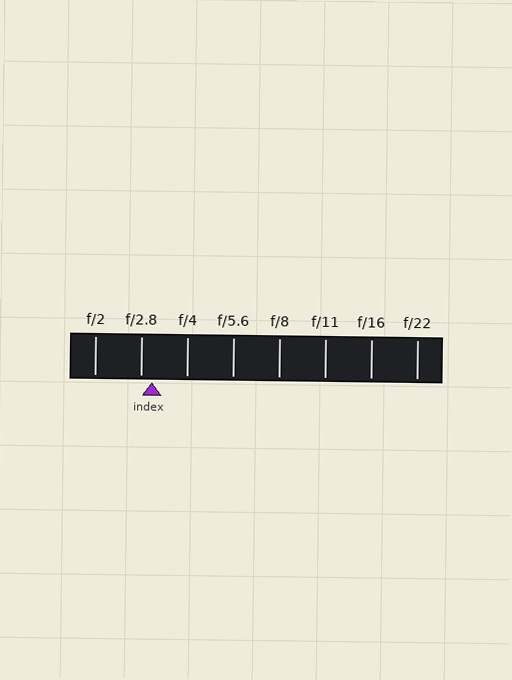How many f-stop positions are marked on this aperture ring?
There are 8 f-stop positions marked.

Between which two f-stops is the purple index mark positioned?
The index mark is between f/2.8 and f/4.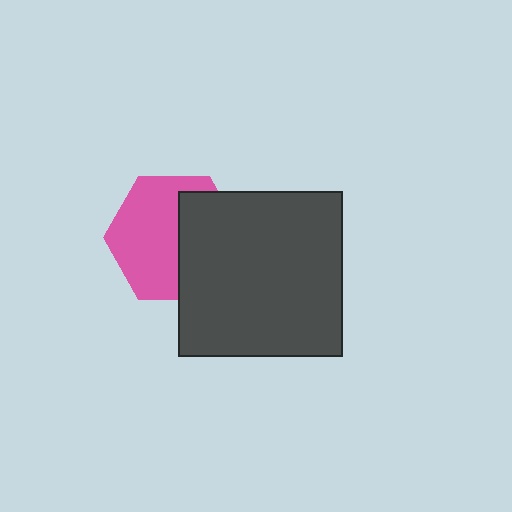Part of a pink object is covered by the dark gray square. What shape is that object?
It is a hexagon.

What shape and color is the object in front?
The object in front is a dark gray square.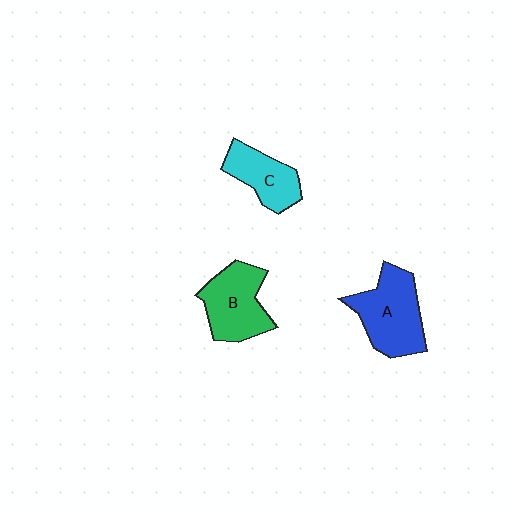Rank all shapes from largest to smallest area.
From largest to smallest: A (blue), B (green), C (cyan).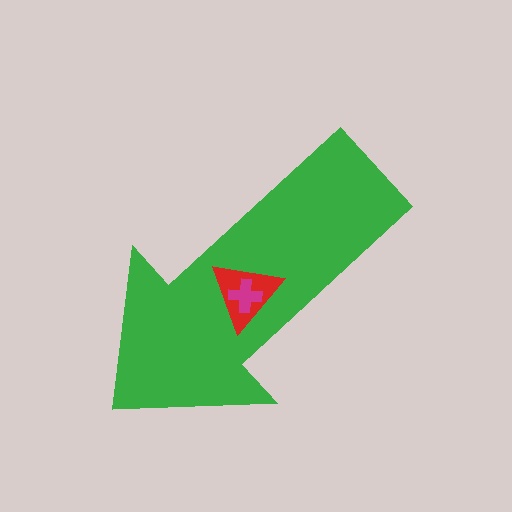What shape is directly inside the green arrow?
The red triangle.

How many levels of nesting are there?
3.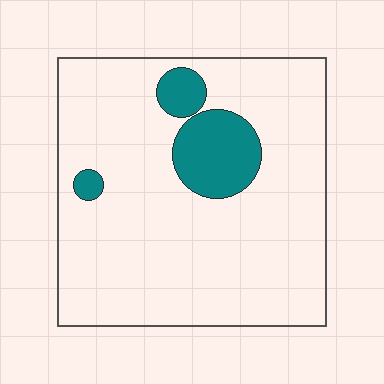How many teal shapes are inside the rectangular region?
3.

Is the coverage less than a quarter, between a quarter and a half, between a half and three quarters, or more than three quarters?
Less than a quarter.